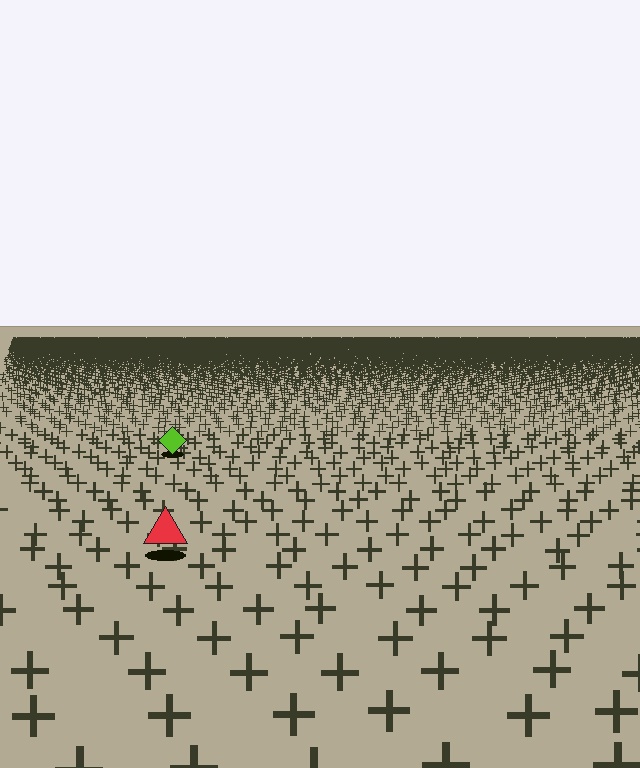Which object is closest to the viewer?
The red triangle is closest. The texture marks near it are larger and more spread out.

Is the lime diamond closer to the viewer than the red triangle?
No. The red triangle is closer — you can tell from the texture gradient: the ground texture is coarser near it.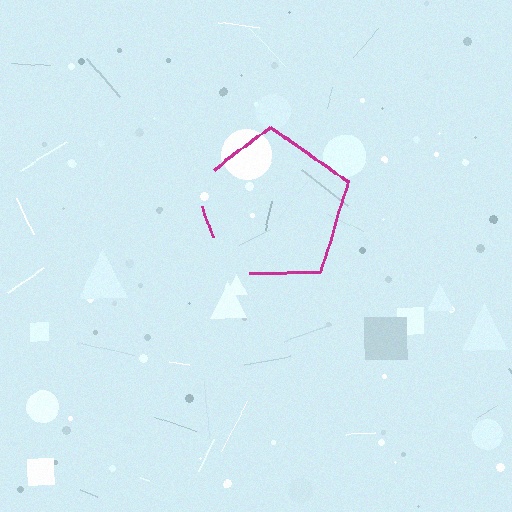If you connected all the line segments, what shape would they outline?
They would outline a pentagon.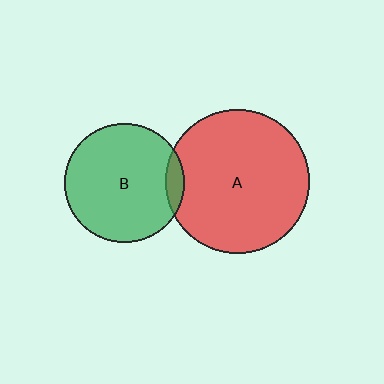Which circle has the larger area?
Circle A (red).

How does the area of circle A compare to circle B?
Approximately 1.5 times.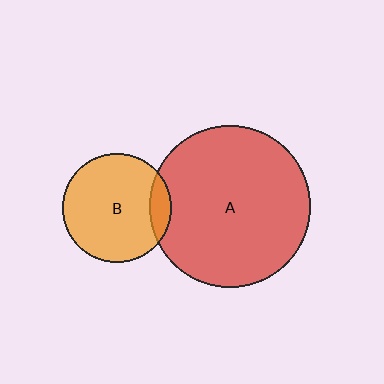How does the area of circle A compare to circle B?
Approximately 2.2 times.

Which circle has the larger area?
Circle A (red).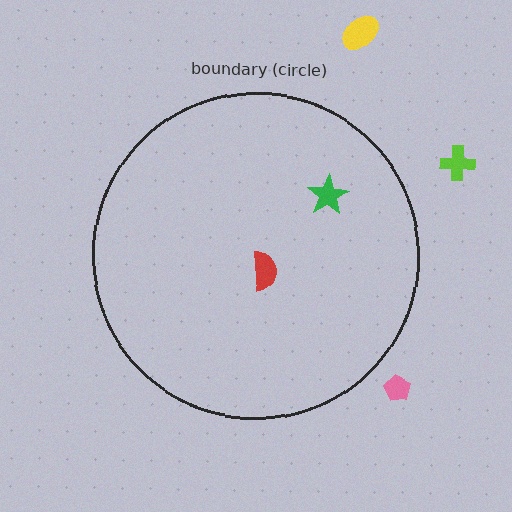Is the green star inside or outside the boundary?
Inside.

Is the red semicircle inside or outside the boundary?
Inside.